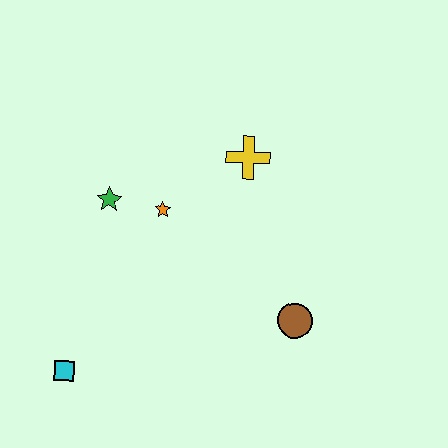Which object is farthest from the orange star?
The cyan square is farthest from the orange star.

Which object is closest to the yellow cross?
The orange star is closest to the yellow cross.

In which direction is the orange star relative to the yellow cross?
The orange star is to the left of the yellow cross.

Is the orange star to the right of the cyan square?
Yes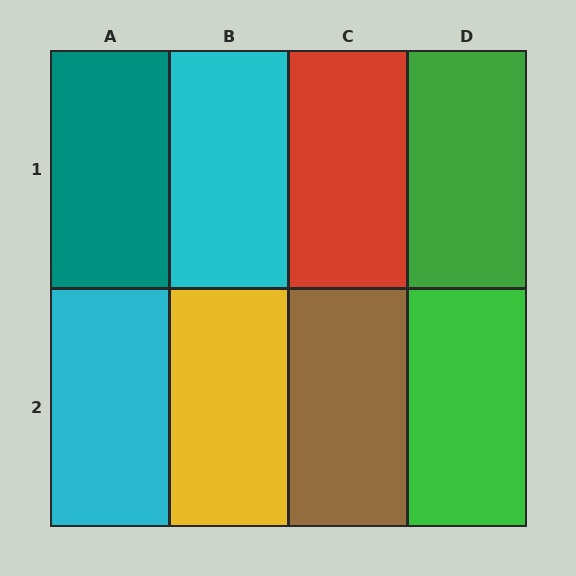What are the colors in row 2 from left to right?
Cyan, yellow, brown, green.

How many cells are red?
1 cell is red.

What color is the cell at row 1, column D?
Green.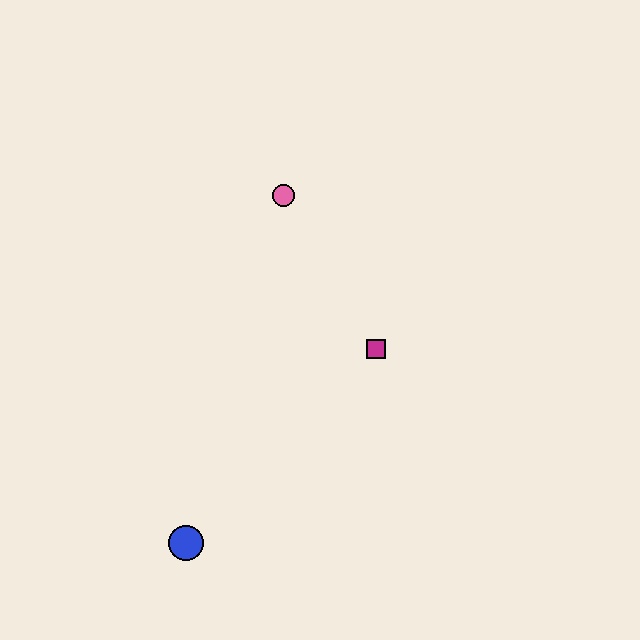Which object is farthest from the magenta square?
The blue circle is farthest from the magenta square.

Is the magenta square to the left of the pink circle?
No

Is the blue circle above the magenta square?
No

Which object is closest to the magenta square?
The pink circle is closest to the magenta square.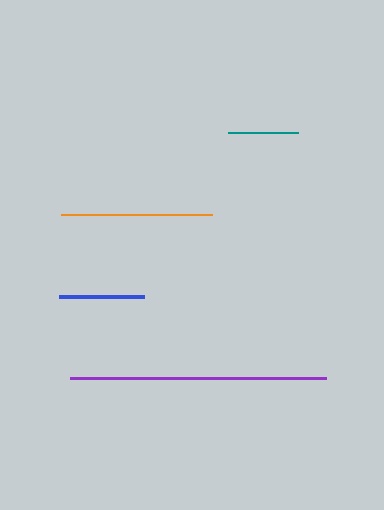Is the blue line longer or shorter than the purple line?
The purple line is longer than the blue line.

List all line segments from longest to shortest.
From longest to shortest: purple, orange, blue, teal.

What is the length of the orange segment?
The orange segment is approximately 151 pixels long.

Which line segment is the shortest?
The teal line is the shortest at approximately 70 pixels.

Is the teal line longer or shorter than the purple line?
The purple line is longer than the teal line.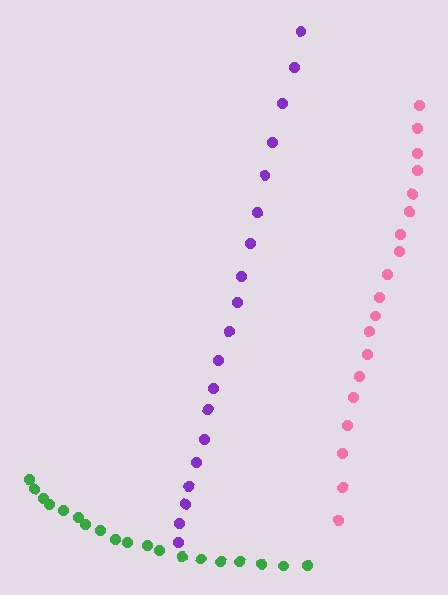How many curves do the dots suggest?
There are 3 distinct paths.